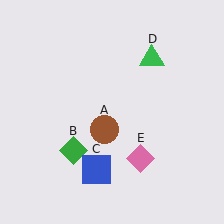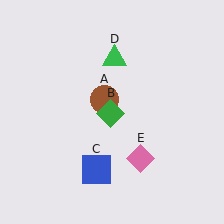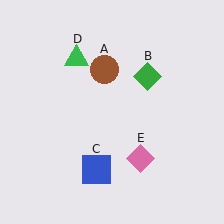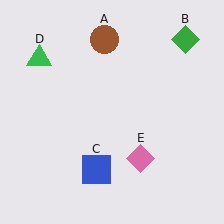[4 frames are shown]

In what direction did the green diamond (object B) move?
The green diamond (object B) moved up and to the right.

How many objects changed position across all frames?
3 objects changed position: brown circle (object A), green diamond (object B), green triangle (object D).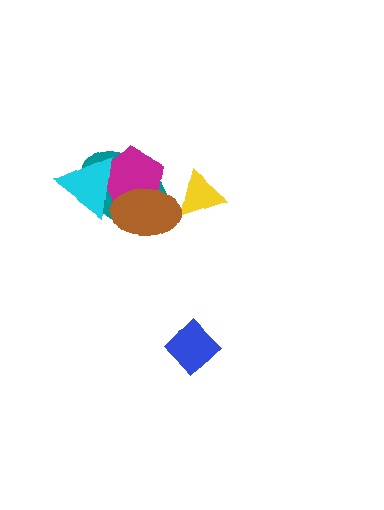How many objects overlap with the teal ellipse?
3 objects overlap with the teal ellipse.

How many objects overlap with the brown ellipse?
3 objects overlap with the brown ellipse.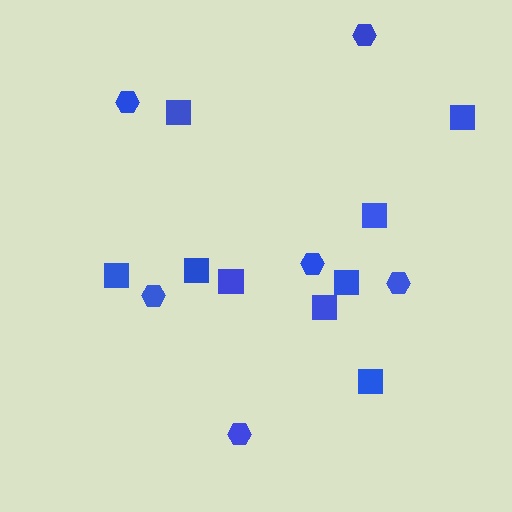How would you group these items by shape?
There are 2 groups: one group of hexagons (6) and one group of squares (9).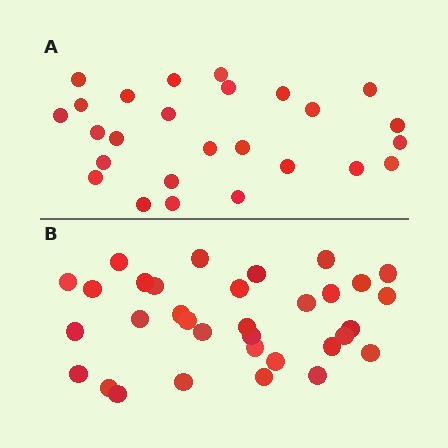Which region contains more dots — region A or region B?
Region B (the bottom region) has more dots.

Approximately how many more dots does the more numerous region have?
Region B has roughly 8 or so more dots than region A.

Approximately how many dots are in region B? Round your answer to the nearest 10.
About 30 dots. (The exact count is 33, which rounds to 30.)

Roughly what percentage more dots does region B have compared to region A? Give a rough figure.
About 25% more.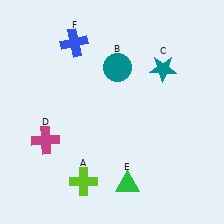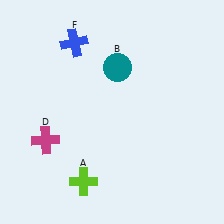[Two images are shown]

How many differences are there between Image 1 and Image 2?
There are 2 differences between the two images.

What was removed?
The teal star (C), the green triangle (E) were removed in Image 2.